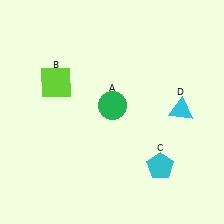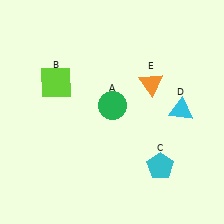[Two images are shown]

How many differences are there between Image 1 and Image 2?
There is 1 difference between the two images.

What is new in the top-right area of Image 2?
An orange triangle (E) was added in the top-right area of Image 2.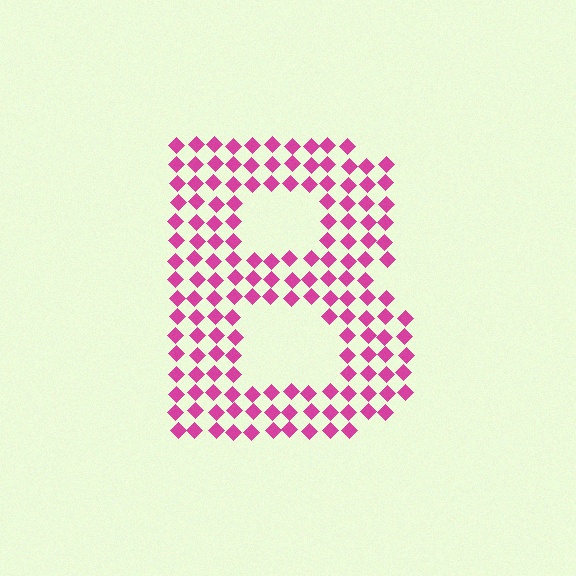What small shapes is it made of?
It is made of small diamonds.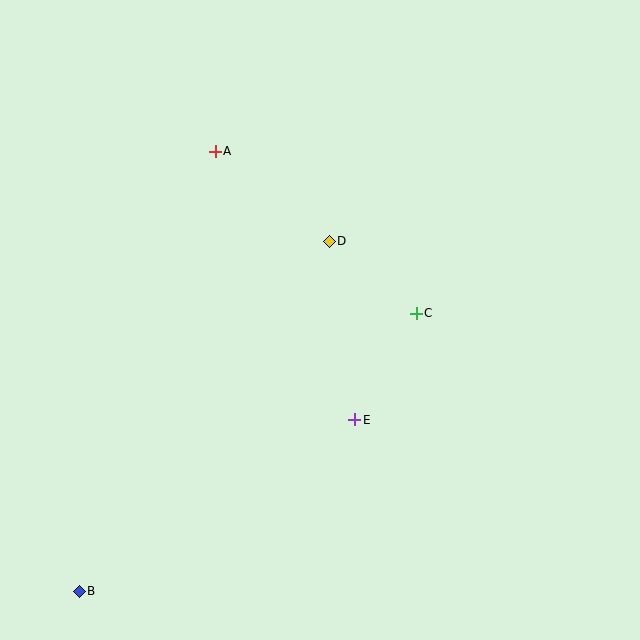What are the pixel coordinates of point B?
Point B is at (79, 591).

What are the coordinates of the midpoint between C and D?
The midpoint between C and D is at (373, 277).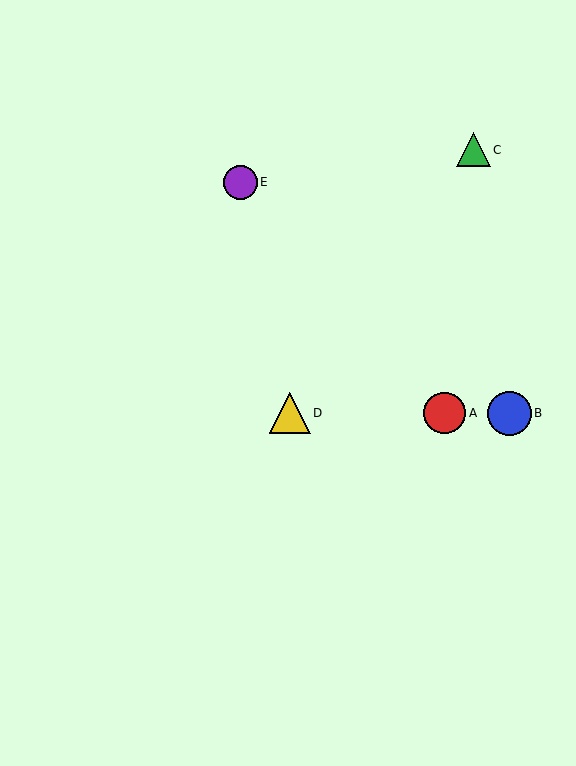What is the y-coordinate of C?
Object C is at y≈150.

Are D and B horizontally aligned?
Yes, both are at y≈413.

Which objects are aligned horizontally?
Objects A, B, D are aligned horizontally.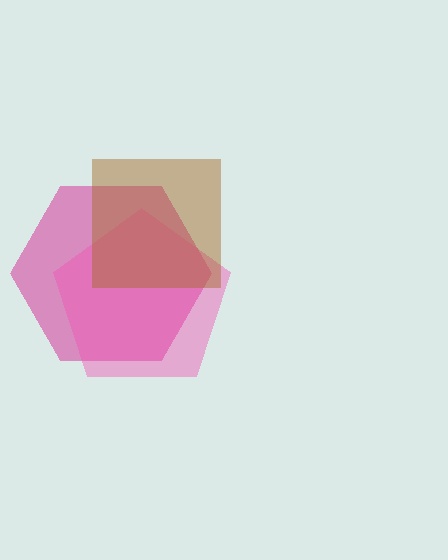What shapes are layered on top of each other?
The layered shapes are: a magenta hexagon, a pink pentagon, a brown square.